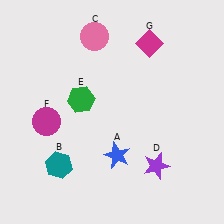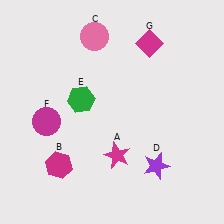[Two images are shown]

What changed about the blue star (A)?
In Image 1, A is blue. In Image 2, it changed to magenta.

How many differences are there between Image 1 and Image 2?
There are 2 differences between the two images.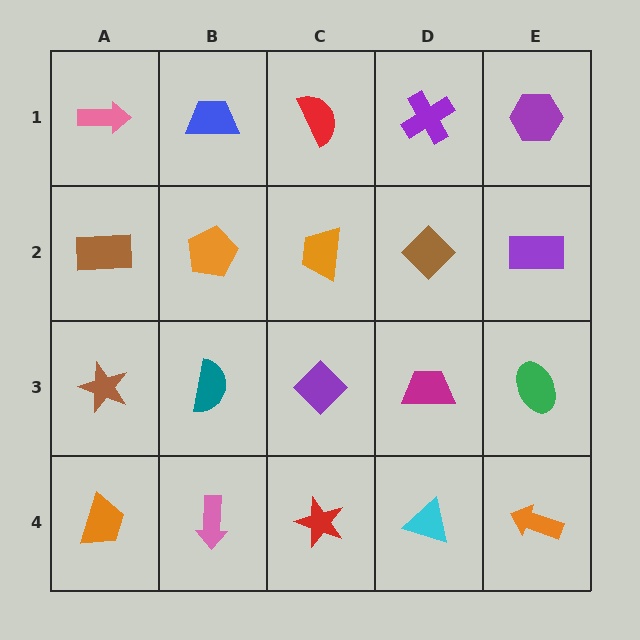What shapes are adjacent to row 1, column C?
An orange trapezoid (row 2, column C), a blue trapezoid (row 1, column B), a purple cross (row 1, column D).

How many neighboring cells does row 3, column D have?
4.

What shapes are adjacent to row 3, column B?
An orange pentagon (row 2, column B), a pink arrow (row 4, column B), a brown star (row 3, column A), a purple diamond (row 3, column C).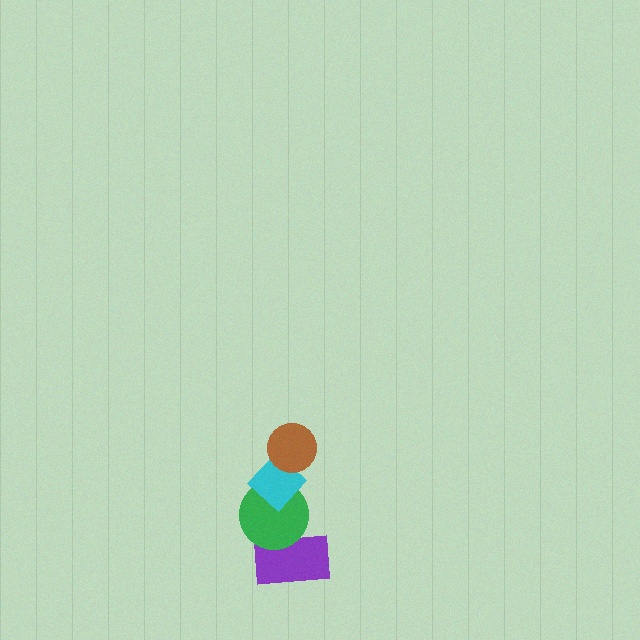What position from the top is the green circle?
The green circle is 3rd from the top.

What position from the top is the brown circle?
The brown circle is 1st from the top.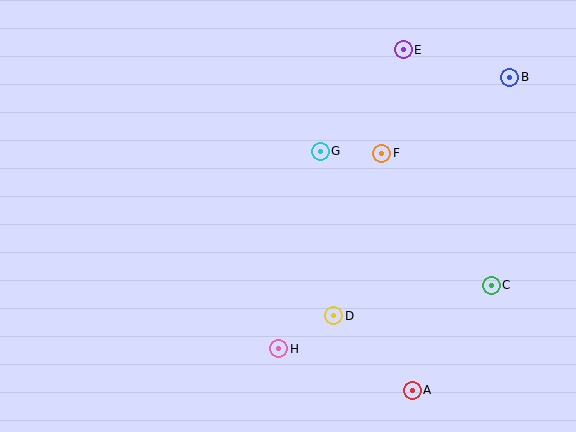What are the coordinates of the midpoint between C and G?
The midpoint between C and G is at (406, 218).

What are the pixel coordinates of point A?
Point A is at (412, 390).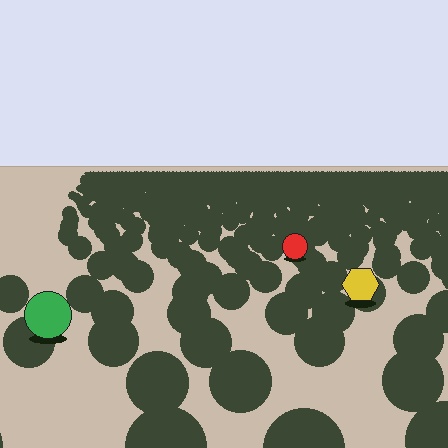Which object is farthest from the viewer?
The red circle is farthest from the viewer. It appears smaller and the ground texture around it is denser.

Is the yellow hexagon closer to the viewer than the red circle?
Yes. The yellow hexagon is closer — you can tell from the texture gradient: the ground texture is coarser near it.